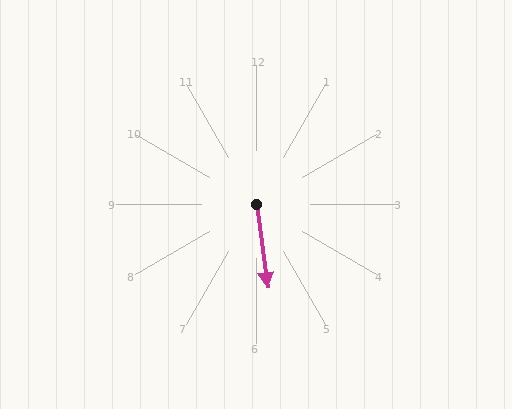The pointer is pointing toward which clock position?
Roughly 6 o'clock.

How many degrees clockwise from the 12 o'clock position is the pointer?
Approximately 172 degrees.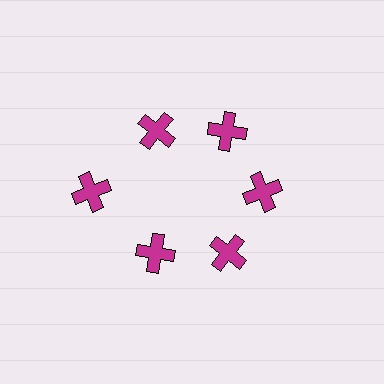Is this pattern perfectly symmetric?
No. The 6 magenta crosses are arranged in a ring, but one element near the 9 o'clock position is pushed outward from the center, breaking the 6-fold rotational symmetry.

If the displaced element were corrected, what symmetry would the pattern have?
It would have 6-fold rotational symmetry — the pattern would map onto itself every 60 degrees.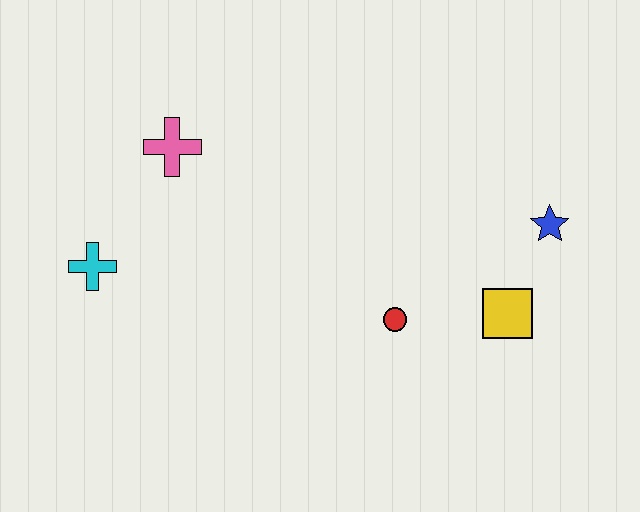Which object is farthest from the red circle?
The cyan cross is farthest from the red circle.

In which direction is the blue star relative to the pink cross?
The blue star is to the right of the pink cross.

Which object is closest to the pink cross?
The cyan cross is closest to the pink cross.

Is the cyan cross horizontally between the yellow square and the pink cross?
No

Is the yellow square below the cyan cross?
Yes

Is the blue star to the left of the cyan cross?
No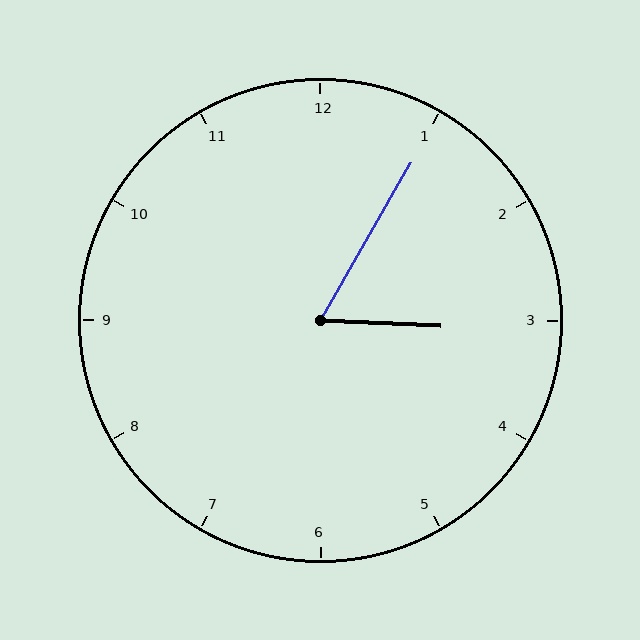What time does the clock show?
3:05.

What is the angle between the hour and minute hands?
Approximately 62 degrees.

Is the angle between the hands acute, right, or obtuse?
It is acute.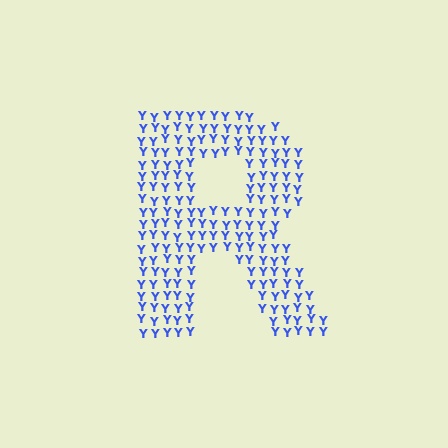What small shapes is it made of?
It is made of small letter Y's.